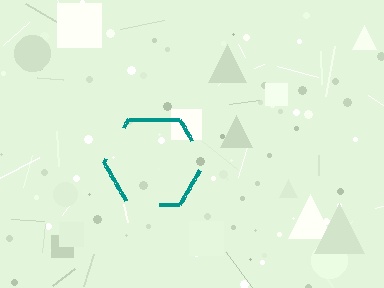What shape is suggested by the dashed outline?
The dashed outline suggests a hexagon.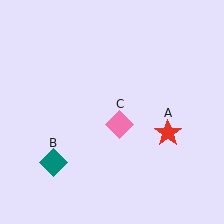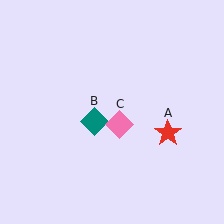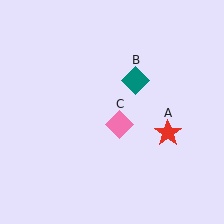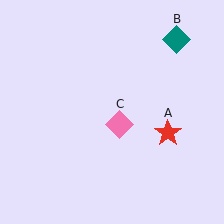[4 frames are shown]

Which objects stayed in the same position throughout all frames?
Red star (object A) and pink diamond (object C) remained stationary.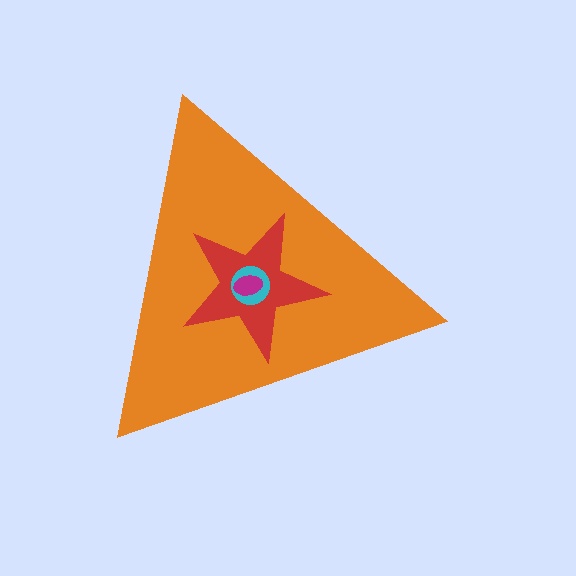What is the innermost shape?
The magenta ellipse.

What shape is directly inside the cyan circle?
The magenta ellipse.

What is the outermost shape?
The orange triangle.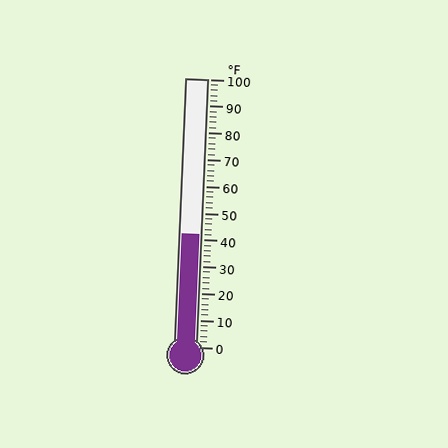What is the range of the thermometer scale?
The thermometer scale ranges from 0°F to 100°F.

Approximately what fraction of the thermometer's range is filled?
The thermometer is filled to approximately 40% of its range.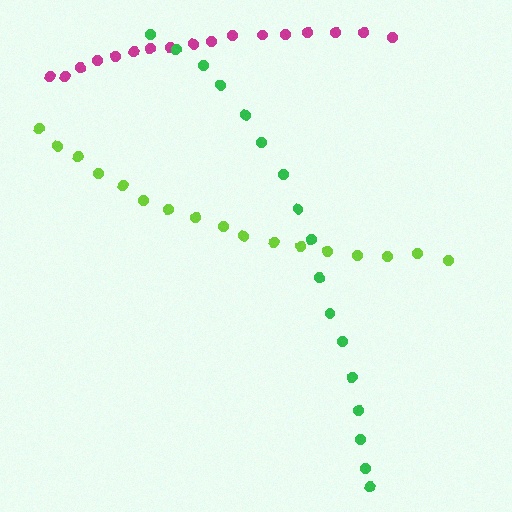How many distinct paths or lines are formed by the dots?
There are 3 distinct paths.